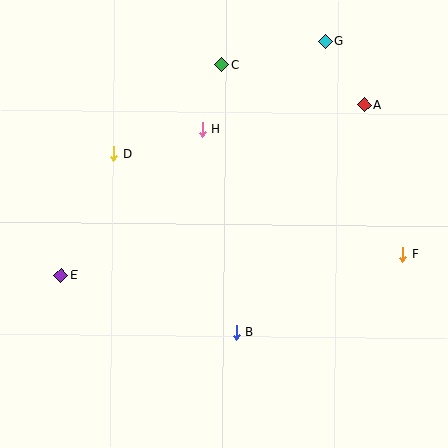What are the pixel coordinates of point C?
Point C is at (221, 65).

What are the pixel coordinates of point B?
Point B is at (236, 332).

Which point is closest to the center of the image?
Point H at (202, 129) is closest to the center.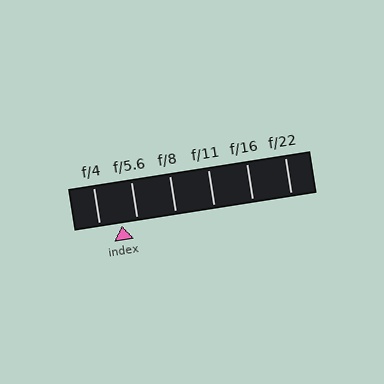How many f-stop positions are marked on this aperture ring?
There are 6 f-stop positions marked.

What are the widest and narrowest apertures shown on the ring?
The widest aperture shown is f/4 and the narrowest is f/22.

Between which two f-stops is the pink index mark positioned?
The index mark is between f/4 and f/5.6.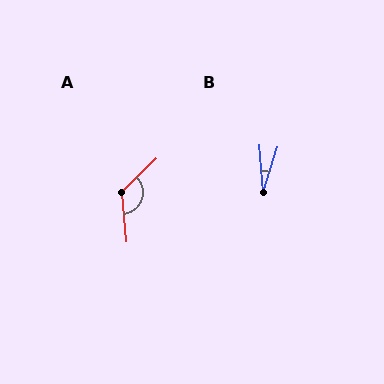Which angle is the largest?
A, at approximately 129 degrees.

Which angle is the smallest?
B, at approximately 23 degrees.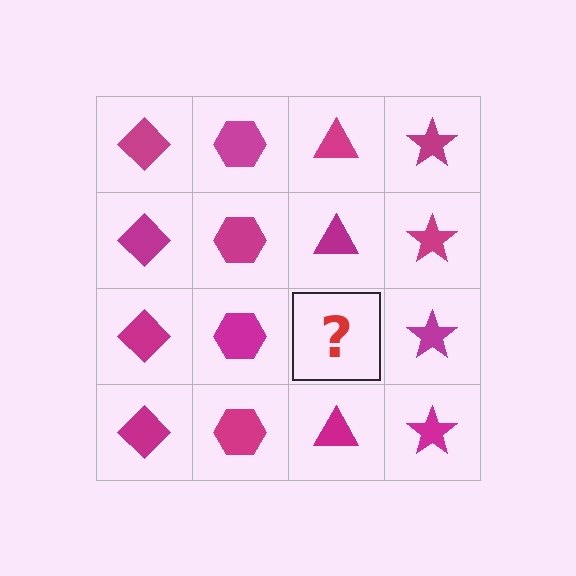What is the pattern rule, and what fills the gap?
The rule is that each column has a consistent shape. The gap should be filled with a magenta triangle.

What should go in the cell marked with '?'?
The missing cell should contain a magenta triangle.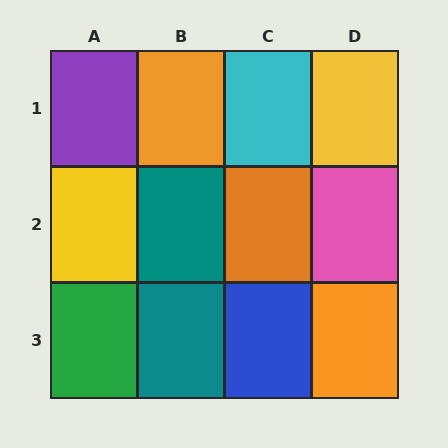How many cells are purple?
1 cell is purple.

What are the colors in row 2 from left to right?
Yellow, teal, orange, pink.